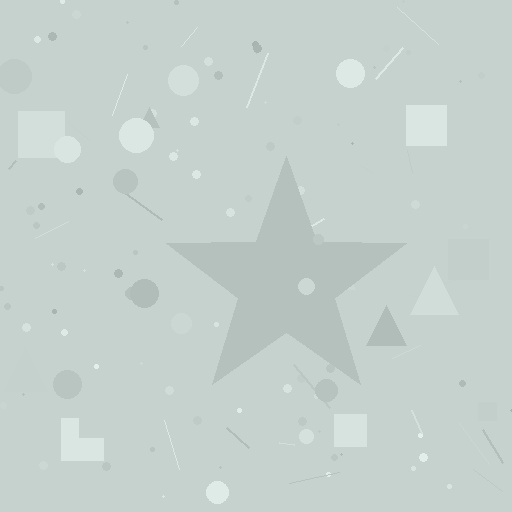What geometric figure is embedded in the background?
A star is embedded in the background.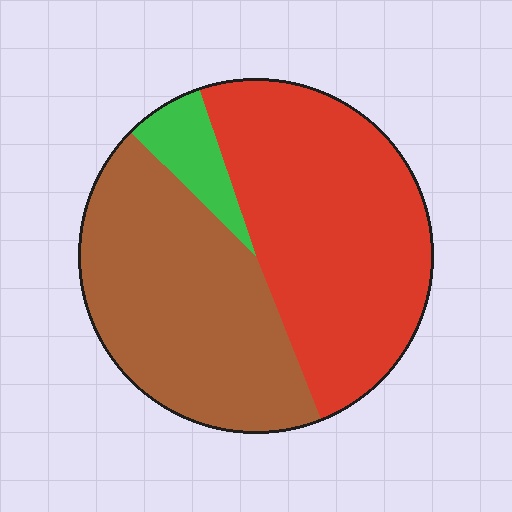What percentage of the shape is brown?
Brown takes up between a third and a half of the shape.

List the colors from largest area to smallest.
From largest to smallest: red, brown, green.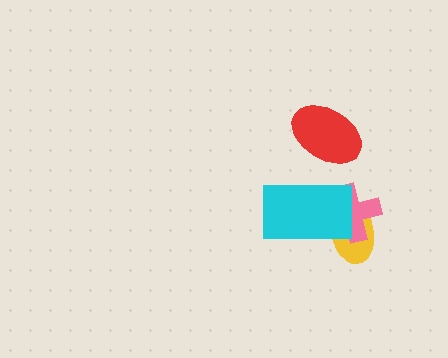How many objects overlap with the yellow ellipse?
2 objects overlap with the yellow ellipse.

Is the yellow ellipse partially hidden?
Yes, it is partially covered by another shape.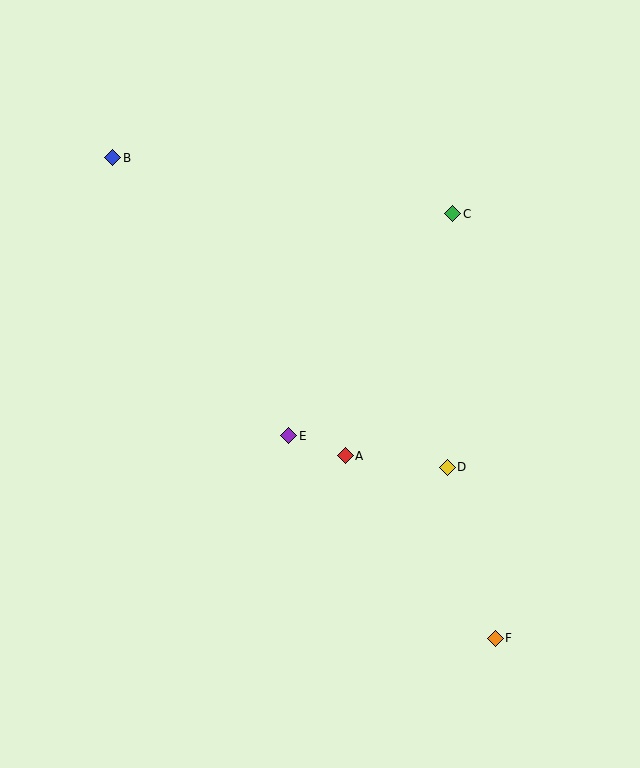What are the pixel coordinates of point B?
Point B is at (113, 158).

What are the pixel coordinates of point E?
Point E is at (289, 436).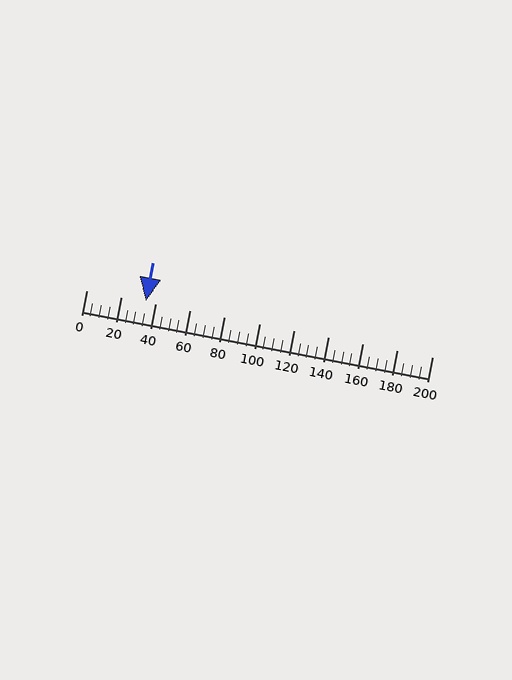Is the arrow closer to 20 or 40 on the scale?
The arrow is closer to 40.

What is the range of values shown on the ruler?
The ruler shows values from 0 to 200.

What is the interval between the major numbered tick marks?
The major tick marks are spaced 20 units apart.